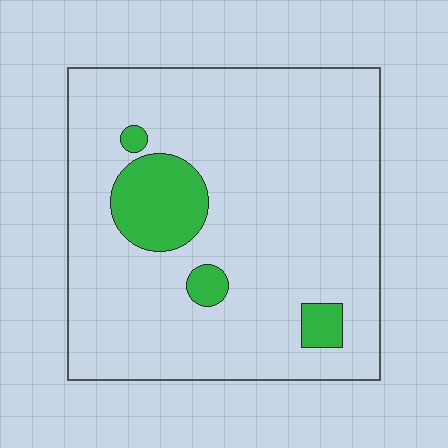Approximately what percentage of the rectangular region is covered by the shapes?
Approximately 10%.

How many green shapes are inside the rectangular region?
4.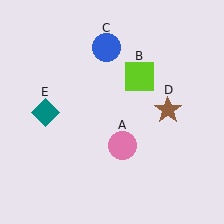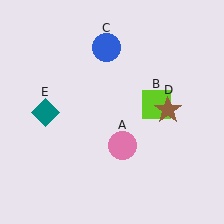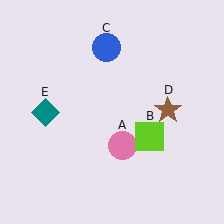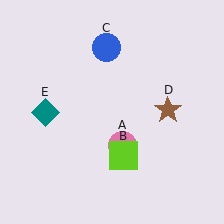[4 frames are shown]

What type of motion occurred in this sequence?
The lime square (object B) rotated clockwise around the center of the scene.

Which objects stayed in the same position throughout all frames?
Pink circle (object A) and blue circle (object C) and brown star (object D) and teal diamond (object E) remained stationary.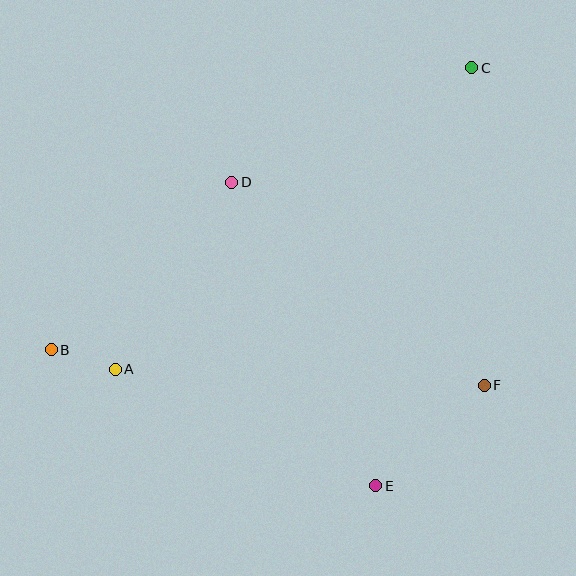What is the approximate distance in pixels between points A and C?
The distance between A and C is approximately 467 pixels.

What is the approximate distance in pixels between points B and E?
The distance between B and E is approximately 352 pixels.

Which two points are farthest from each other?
Points B and C are farthest from each other.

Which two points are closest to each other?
Points A and B are closest to each other.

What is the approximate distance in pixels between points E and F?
The distance between E and F is approximately 148 pixels.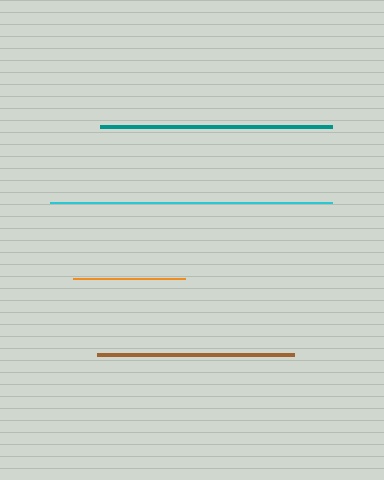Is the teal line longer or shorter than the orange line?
The teal line is longer than the orange line.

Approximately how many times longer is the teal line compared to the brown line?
The teal line is approximately 1.2 times the length of the brown line.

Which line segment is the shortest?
The orange line is the shortest at approximately 112 pixels.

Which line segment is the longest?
The cyan line is the longest at approximately 282 pixels.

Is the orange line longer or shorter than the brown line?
The brown line is longer than the orange line.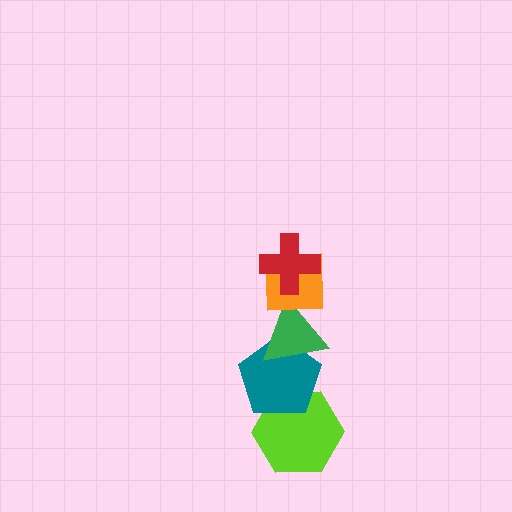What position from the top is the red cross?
The red cross is 1st from the top.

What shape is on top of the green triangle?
The orange square is on top of the green triangle.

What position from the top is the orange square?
The orange square is 2nd from the top.